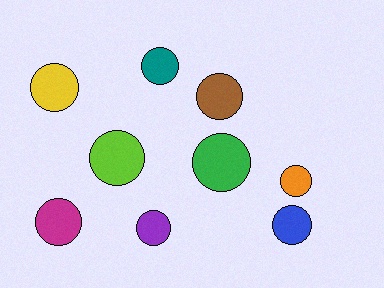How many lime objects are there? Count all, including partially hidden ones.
There is 1 lime object.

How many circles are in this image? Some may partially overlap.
There are 9 circles.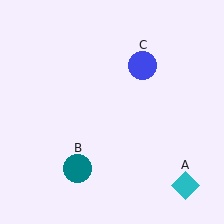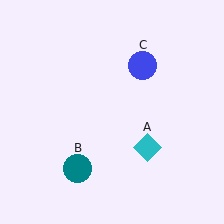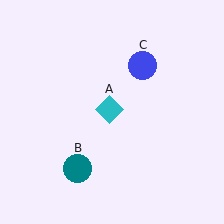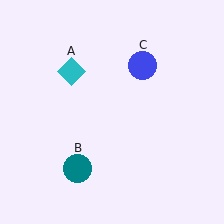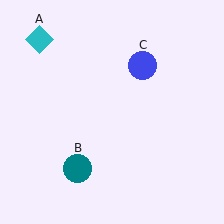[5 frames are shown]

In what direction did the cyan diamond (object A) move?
The cyan diamond (object A) moved up and to the left.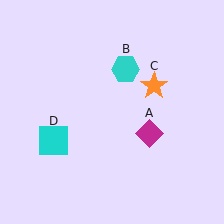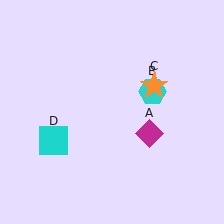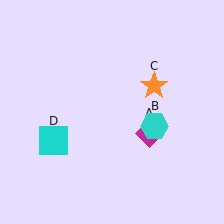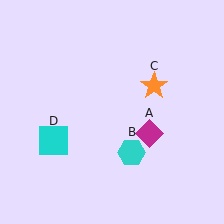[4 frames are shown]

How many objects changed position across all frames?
1 object changed position: cyan hexagon (object B).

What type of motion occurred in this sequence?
The cyan hexagon (object B) rotated clockwise around the center of the scene.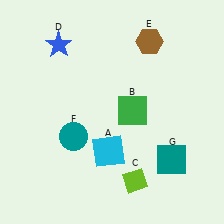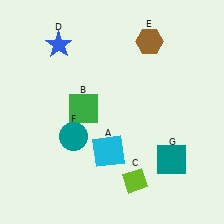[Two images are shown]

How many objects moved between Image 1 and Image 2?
1 object moved between the two images.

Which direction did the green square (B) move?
The green square (B) moved left.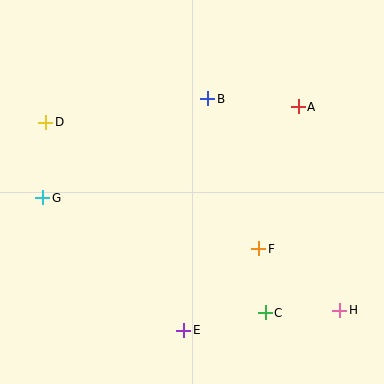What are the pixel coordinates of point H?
Point H is at (340, 310).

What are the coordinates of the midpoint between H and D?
The midpoint between H and D is at (193, 216).